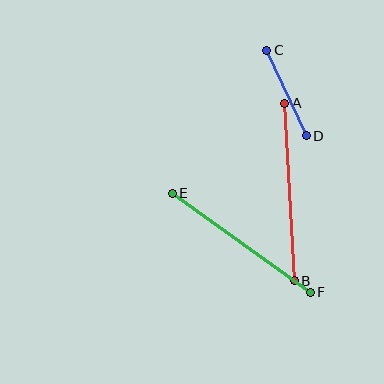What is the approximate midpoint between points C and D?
The midpoint is at approximately (287, 93) pixels.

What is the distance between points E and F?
The distance is approximately 170 pixels.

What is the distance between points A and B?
The distance is approximately 177 pixels.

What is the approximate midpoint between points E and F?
The midpoint is at approximately (241, 243) pixels.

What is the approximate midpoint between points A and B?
The midpoint is at approximately (290, 192) pixels.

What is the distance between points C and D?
The distance is approximately 94 pixels.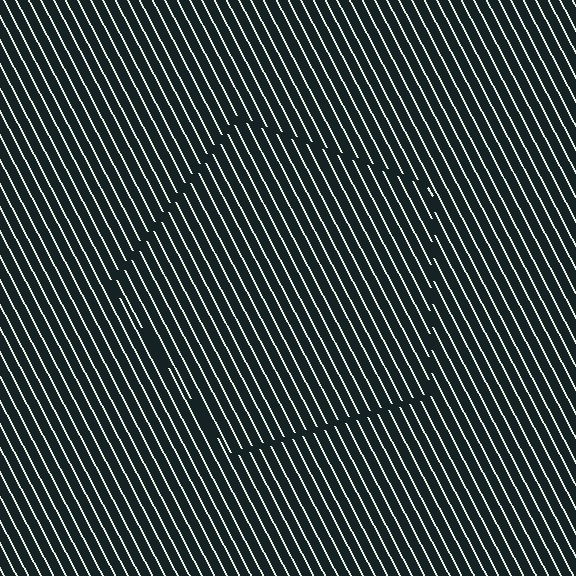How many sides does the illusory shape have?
5 sides — the line-ends trace a pentagon.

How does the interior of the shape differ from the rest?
The interior of the shape contains the same grating, shifted by half a period — the contour is defined by the phase discontinuity where line-ends from the inner and outer gratings abut.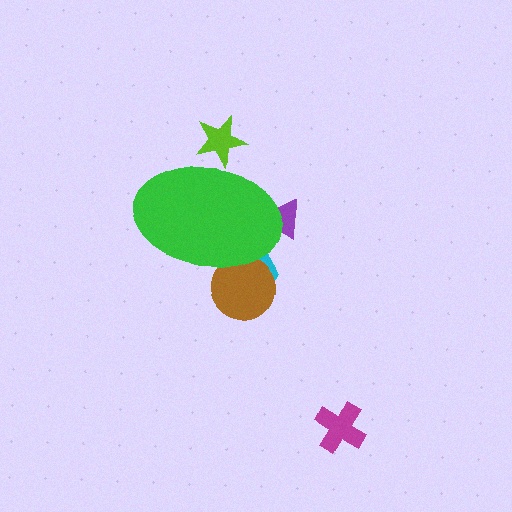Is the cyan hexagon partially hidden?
Yes, the cyan hexagon is partially hidden behind the green ellipse.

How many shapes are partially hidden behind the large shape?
4 shapes are partially hidden.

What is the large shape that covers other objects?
A green ellipse.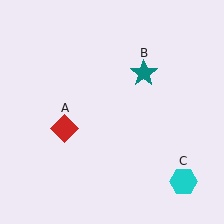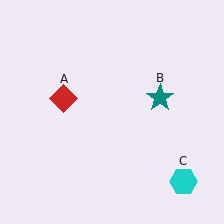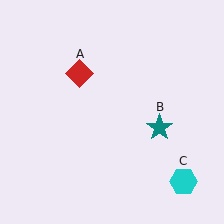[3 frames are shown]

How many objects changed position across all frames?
2 objects changed position: red diamond (object A), teal star (object B).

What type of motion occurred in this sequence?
The red diamond (object A), teal star (object B) rotated clockwise around the center of the scene.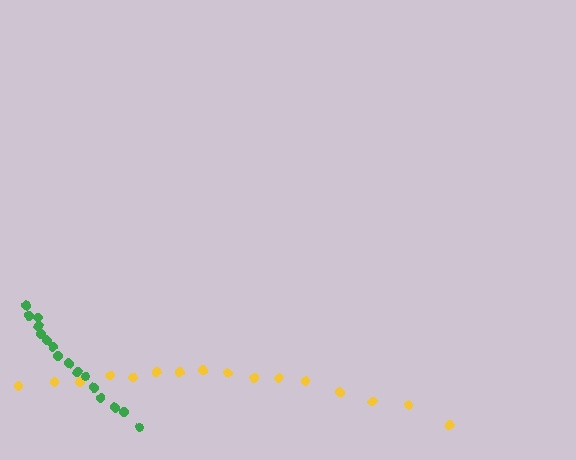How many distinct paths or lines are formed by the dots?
There are 2 distinct paths.